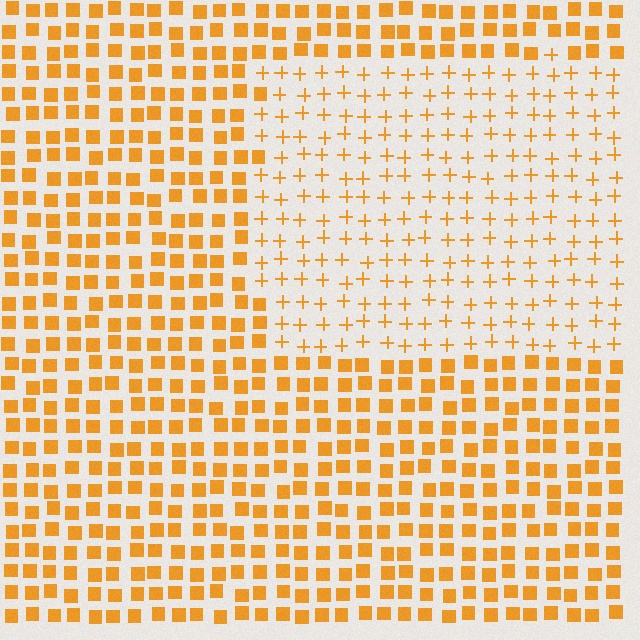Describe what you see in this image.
The image is filled with small orange elements arranged in a uniform grid. A rectangle-shaped region contains plus signs, while the surrounding area contains squares. The boundary is defined purely by the change in element shape.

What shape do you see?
I see a rectangle.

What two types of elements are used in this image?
The image uses plus signs inside the rectangle region and squares outside it.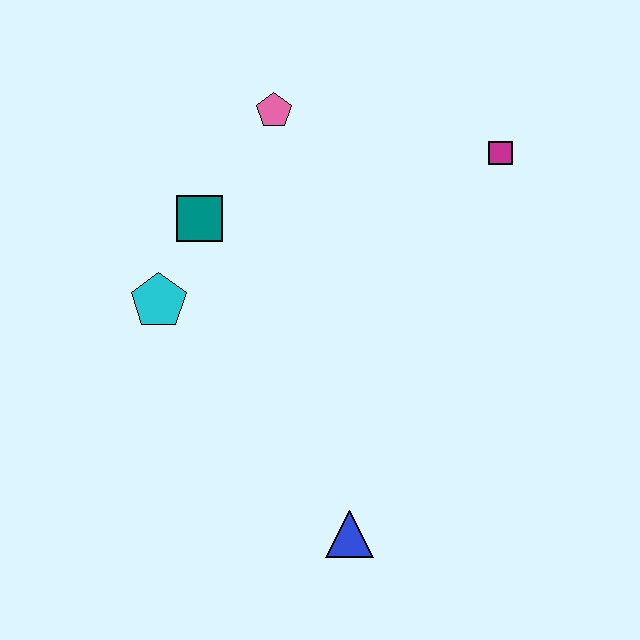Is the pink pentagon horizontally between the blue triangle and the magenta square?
No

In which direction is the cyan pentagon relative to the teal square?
The cyan pentagon is below the teal square.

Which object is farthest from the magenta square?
The blue triangle is farthest from the magenta square.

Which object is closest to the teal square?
The cyan pentagon is closest to the teal square.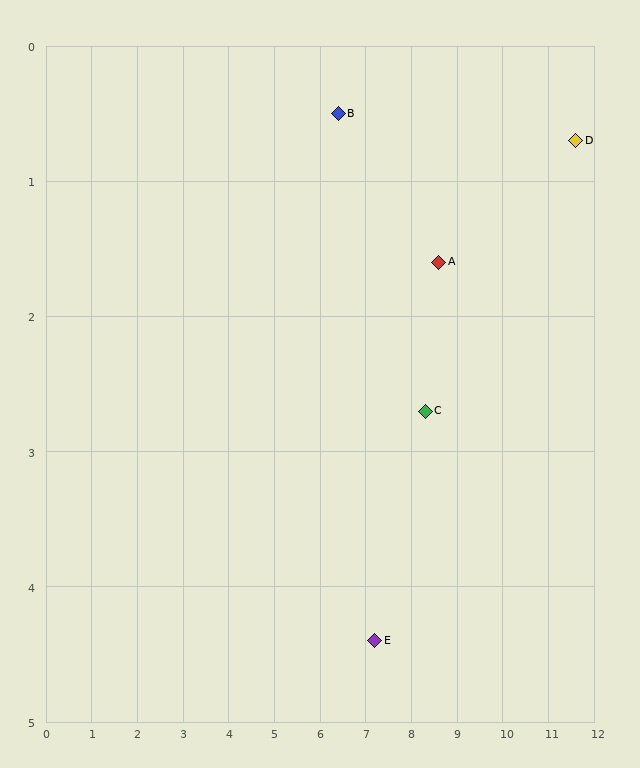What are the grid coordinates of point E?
Point E is at approximately (7.2, 4.4).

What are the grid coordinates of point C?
Point C is at approximately (8.3, 2.7).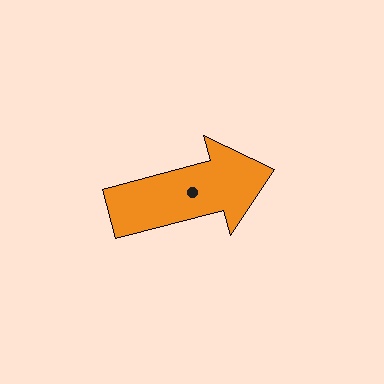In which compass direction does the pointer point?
East.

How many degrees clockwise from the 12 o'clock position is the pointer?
Approximately 75 degrees.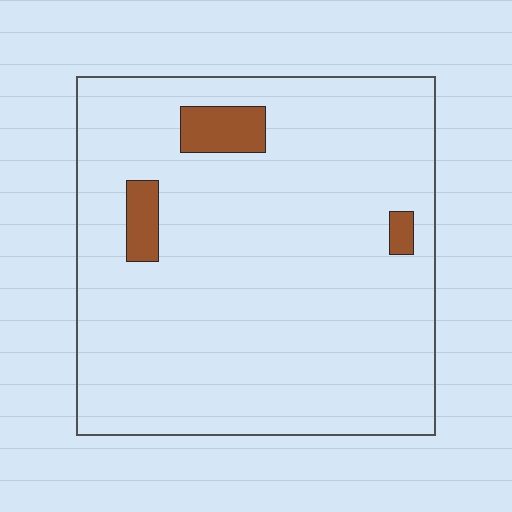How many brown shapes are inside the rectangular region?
3.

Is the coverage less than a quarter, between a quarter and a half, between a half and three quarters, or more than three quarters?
Less than a quarter.